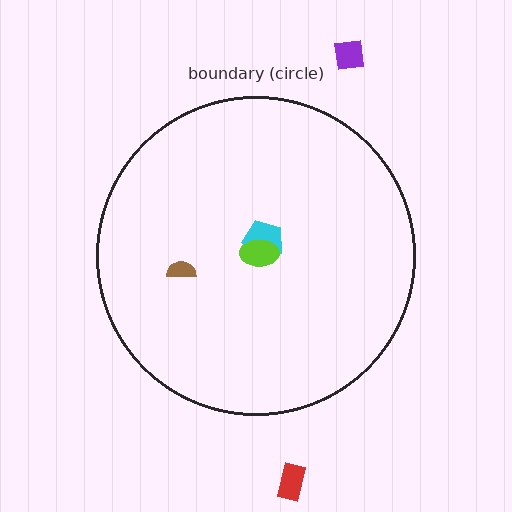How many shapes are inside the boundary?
3 inside, 2 outside.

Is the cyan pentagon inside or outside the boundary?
Inside.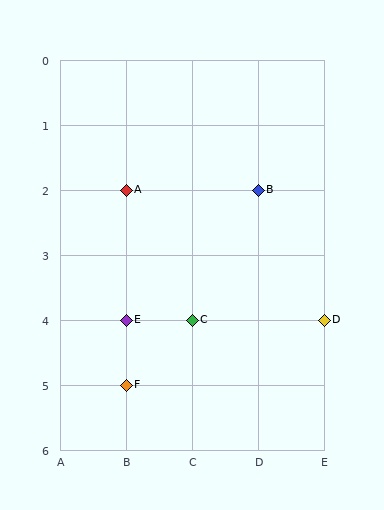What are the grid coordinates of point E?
Point E is at grid coordinates (B, 4).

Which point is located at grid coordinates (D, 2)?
Point B is at (D, 2).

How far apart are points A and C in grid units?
Points A and C are 1 column and 2 rows apart (about 2.2 grid units diagonally).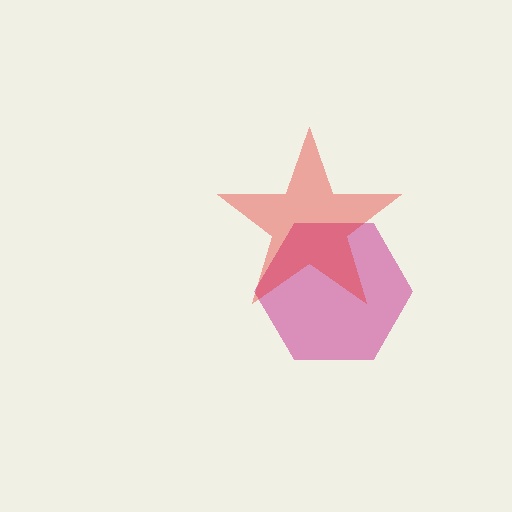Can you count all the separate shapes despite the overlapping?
Yes, there are 2 separate shapes.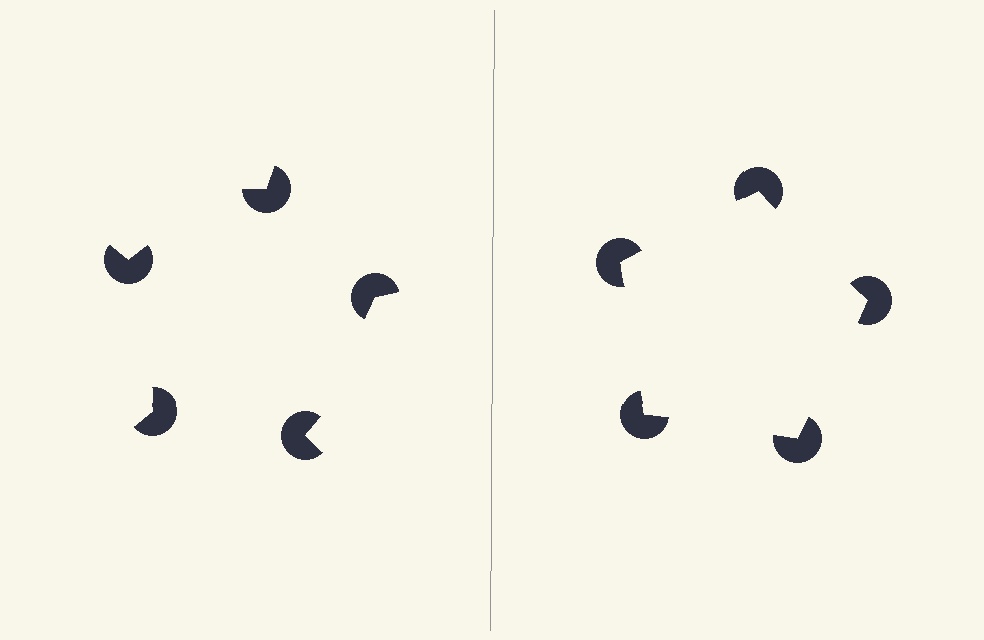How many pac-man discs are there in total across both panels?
10 — 5 on each side.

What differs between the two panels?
The pac-man discs are positioned identically on both sides; only the wedge orientations differ. On the right they align to a pentagon; on the left they are misaligned.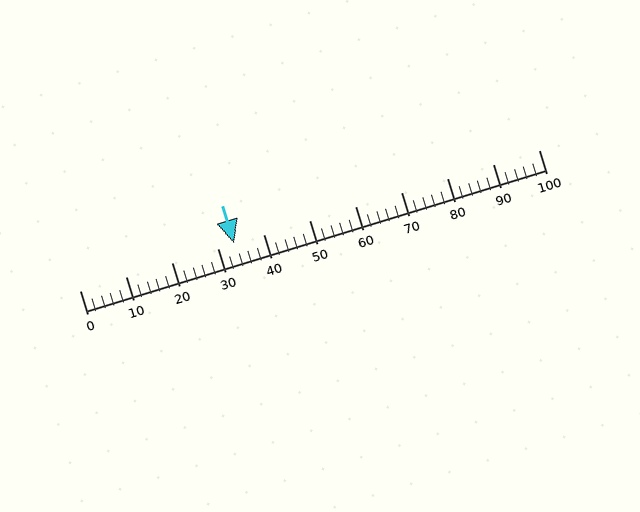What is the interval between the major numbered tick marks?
The major tick marks are spaced 10 units apart.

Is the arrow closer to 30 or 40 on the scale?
The arrow is closer to 30.